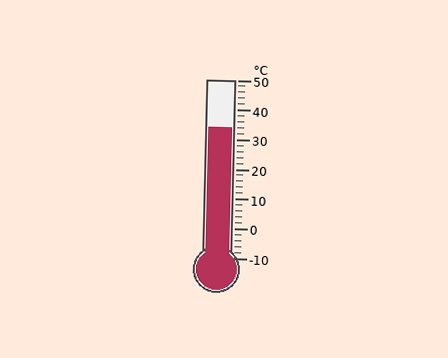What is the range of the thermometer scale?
The thermometer scale ranges from -10°C to 50°C.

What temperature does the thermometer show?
The thermometer shows approximately 34°C.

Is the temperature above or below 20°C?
The temperature is above 20°C.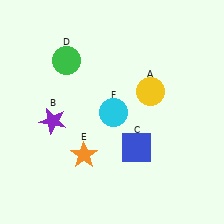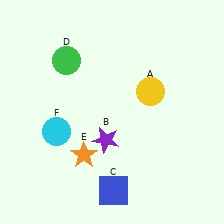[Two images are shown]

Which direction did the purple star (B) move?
The purple star (B) moved right.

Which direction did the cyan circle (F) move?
The cyan circle (F) moved left.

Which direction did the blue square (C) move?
The blue square (C) moved down.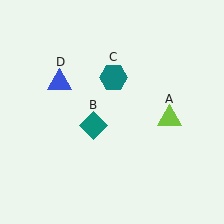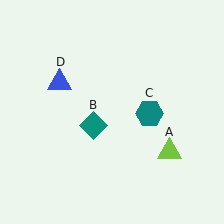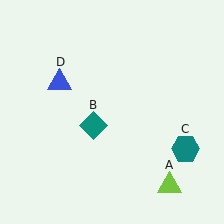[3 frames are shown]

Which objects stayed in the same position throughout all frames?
Teal diamond (object B) and blue triangle (object D) remained stationary.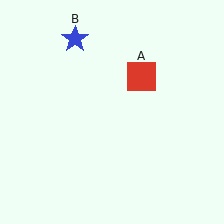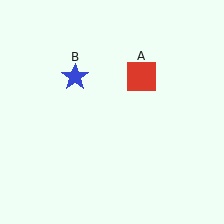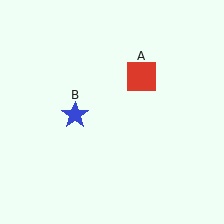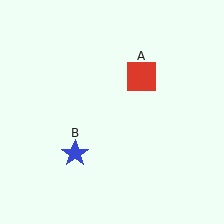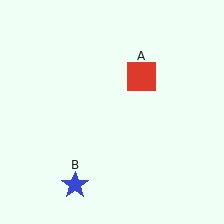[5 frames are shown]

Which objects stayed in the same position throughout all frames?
Red square (object A) remained stationary.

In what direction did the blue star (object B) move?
The blue star (object B) moved down.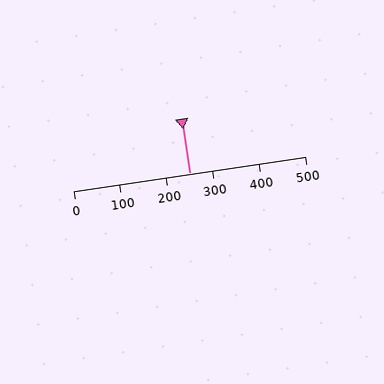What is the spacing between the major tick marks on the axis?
The major ticks are spaced 100 apart.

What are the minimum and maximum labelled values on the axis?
The axis runs from 0 to 500.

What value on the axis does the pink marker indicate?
The marker indicates approximately 250.